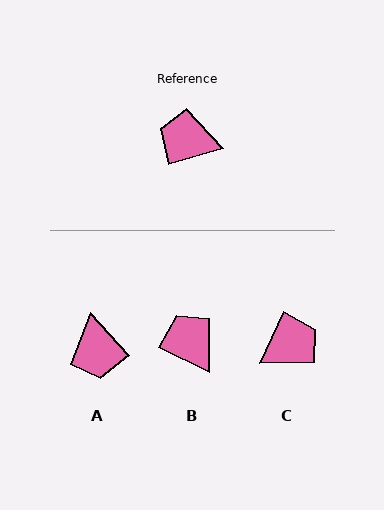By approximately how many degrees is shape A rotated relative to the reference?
Approximately 116 degrees counter-clockwise.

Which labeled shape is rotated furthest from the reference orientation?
C, about 132 degrees away.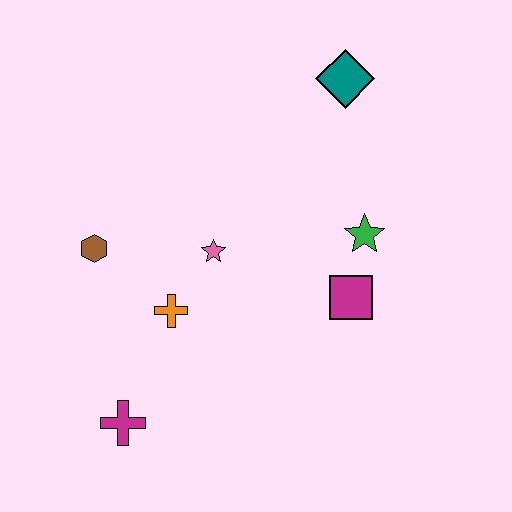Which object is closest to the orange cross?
The pink star is closest to the orange cross.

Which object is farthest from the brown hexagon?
The teal diamond is farthest from the brown hexagon.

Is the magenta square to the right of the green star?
No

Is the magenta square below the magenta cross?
No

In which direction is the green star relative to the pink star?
The green star is to the right of the pink star.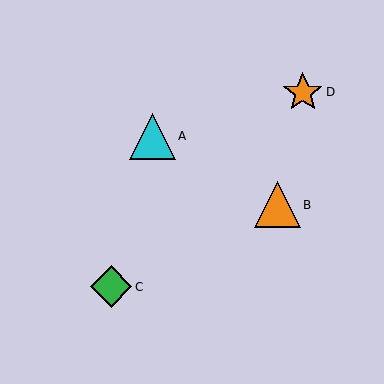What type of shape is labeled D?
Shape D is an orange star.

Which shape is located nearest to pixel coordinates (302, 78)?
The orange star (labeled D) at (303, 92) is nearest to that location.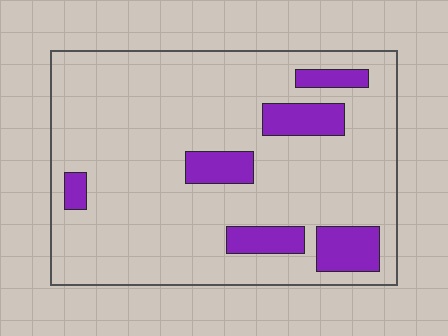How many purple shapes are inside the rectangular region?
6.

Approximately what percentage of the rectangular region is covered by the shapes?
Approximately 15%.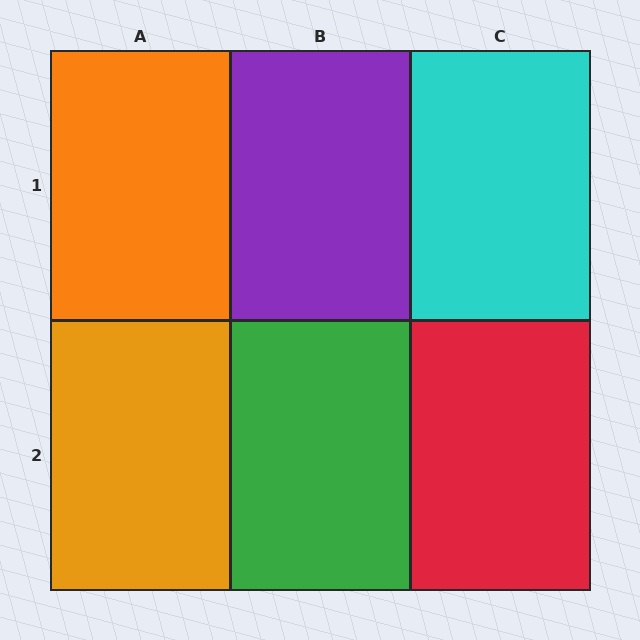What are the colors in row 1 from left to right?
Orange, purple, cyan.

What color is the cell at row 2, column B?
Green.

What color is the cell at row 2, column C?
Red.